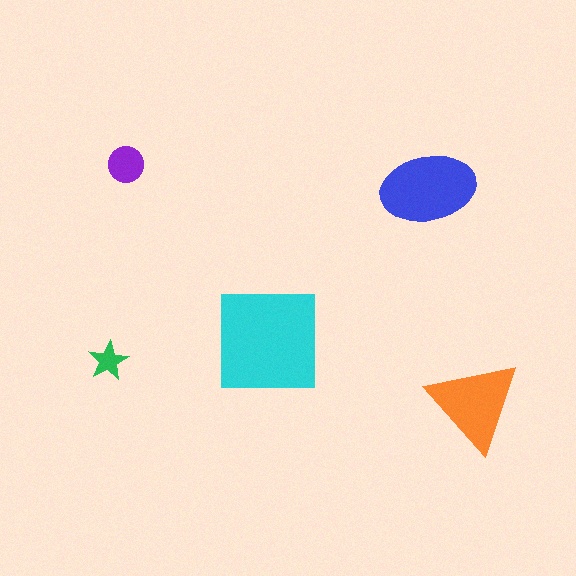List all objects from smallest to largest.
The green star, the purple circle, the orange triangle, the blue ellipse, the cyan square.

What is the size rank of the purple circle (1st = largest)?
4th.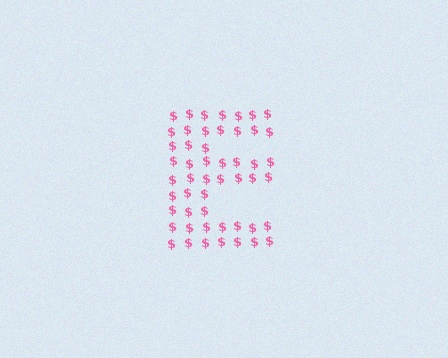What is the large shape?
The large shape is the letter E.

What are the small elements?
The small elements are dollar signs.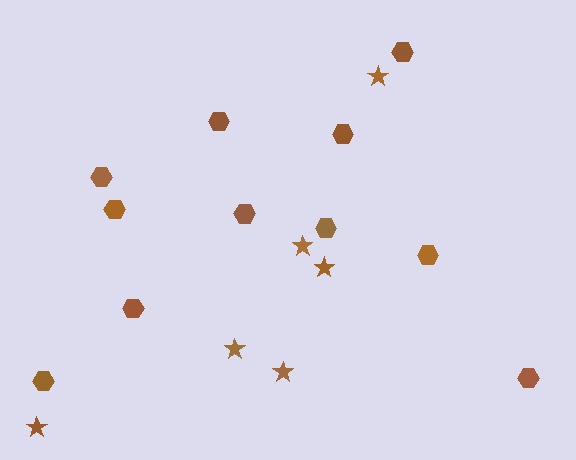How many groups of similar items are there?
There are 2 groups: one group of hexagons (11) and one group of stars (6).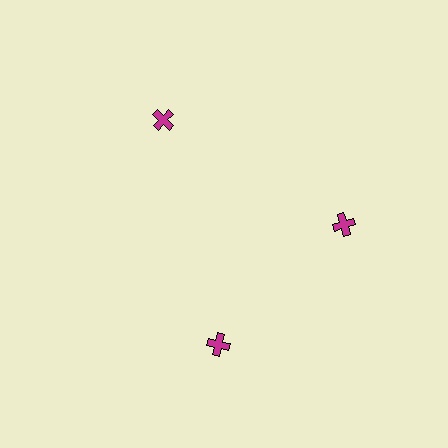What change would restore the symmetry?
The symmetry would be restored by rotating it back into even spacing with its neighbors so that all 3 crosses sit at equal angles and equal distance from the center.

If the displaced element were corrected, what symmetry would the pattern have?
It would have 3-fold rotational symmetry — the pattern would map onto itself every 120 degrees.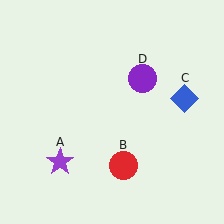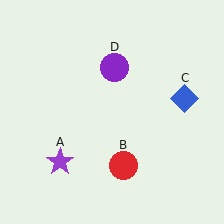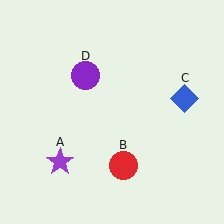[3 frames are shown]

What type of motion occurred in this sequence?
The purple circle (object D) rotated counterclockwise around the center of the scene.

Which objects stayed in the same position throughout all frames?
Purple star (object A) and red circle (object B) and blue diamond (object C) remained stationary.